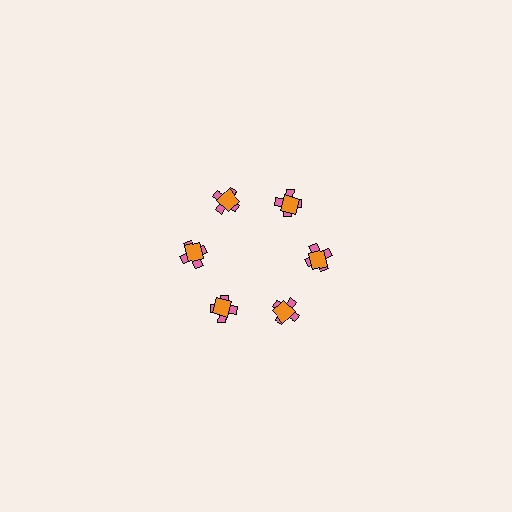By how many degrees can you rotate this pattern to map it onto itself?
The pattern maps onto itself every 60 degrees of rotation.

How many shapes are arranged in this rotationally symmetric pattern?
There are 12 shapes, arranged in 6 groups of 2.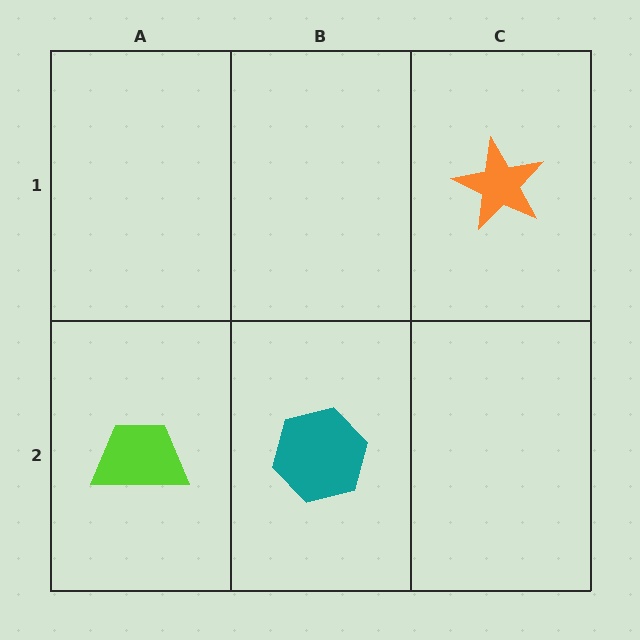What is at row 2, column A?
A lime trapezoid.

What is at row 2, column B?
A teal hexagon.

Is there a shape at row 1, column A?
No, that cell is empty.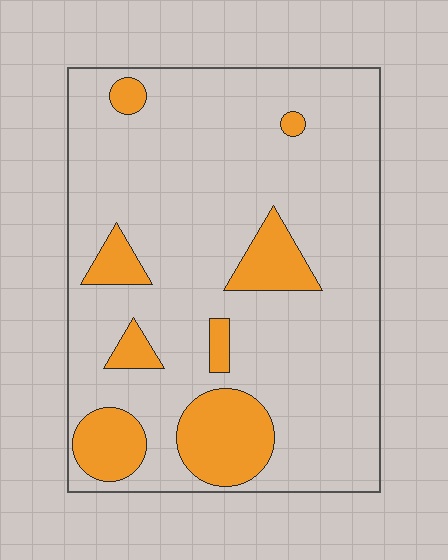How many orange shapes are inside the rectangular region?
8.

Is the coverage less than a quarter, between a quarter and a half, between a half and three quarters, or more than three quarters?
Less than a quarter.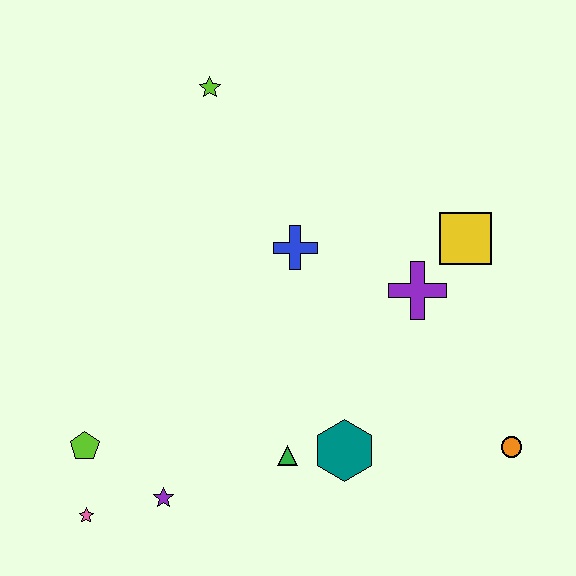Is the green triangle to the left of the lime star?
No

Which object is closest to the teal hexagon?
The green triangle is closest to the teal hexagon.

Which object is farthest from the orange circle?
The lime star is farthest from the orange circle.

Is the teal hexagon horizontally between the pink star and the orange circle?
Yes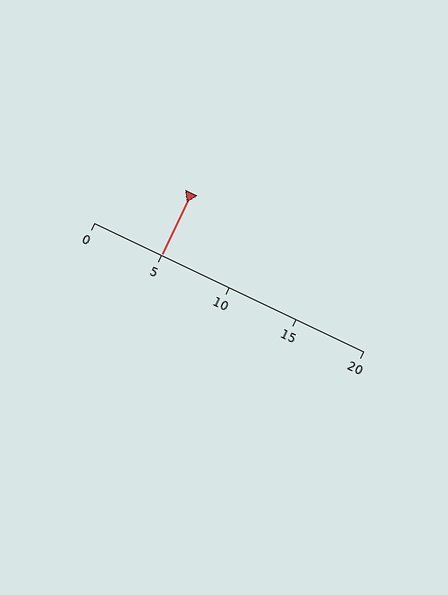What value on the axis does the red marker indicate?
The marker indicates approximately 5.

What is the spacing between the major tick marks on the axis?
The major ticks are spaced 5 apart.